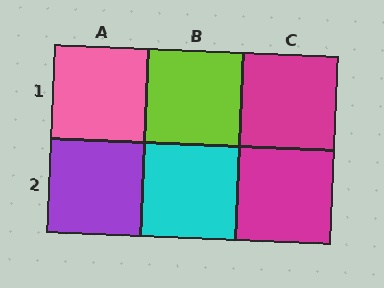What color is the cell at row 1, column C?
Magenta.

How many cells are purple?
1 cell is purple.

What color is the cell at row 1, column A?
Pink.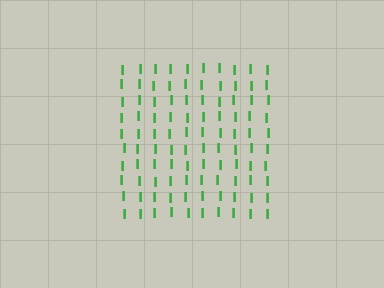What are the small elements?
The small elements are letter I's.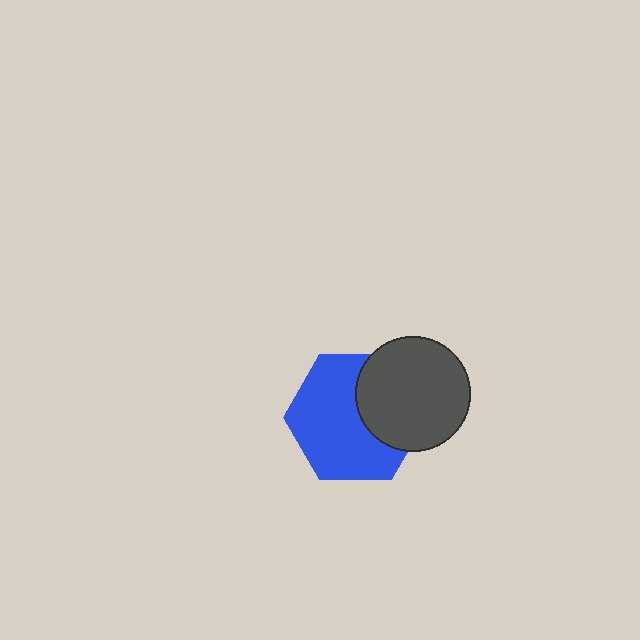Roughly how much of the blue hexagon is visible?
Most of it is visible (roughly 65%).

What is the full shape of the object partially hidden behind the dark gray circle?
The partially hidden object is a blue hexagon.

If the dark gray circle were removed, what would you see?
You would see the complete blue hexagon.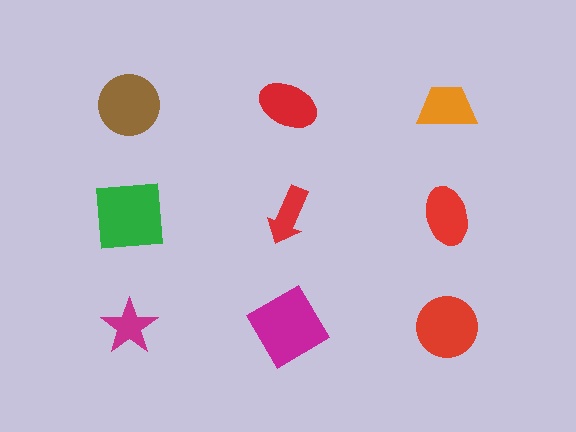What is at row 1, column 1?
A brown circle.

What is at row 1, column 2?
A red ellipse.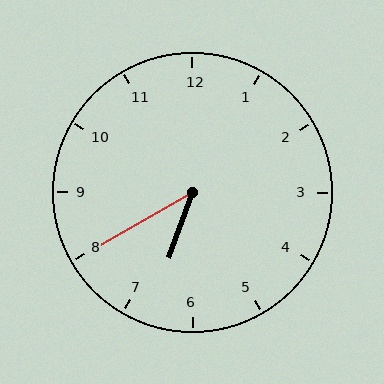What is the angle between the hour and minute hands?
Approximately 40 degrees.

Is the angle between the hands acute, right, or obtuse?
It is acute.